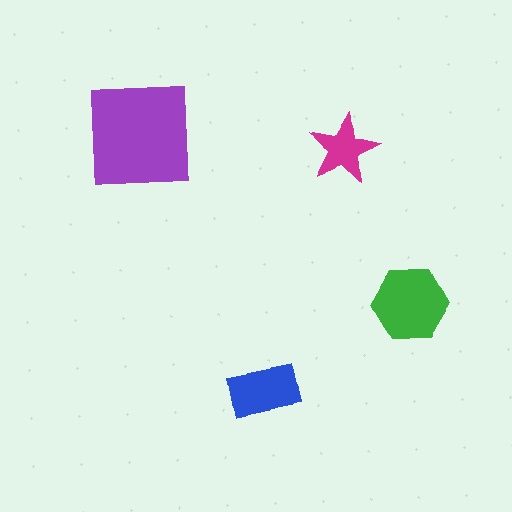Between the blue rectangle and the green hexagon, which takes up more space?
The green hexagon.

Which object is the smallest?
The magenta star.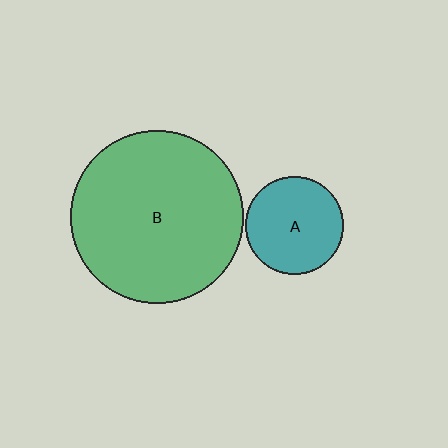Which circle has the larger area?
Circle B (green).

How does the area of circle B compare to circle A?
Approximately 3.1 times.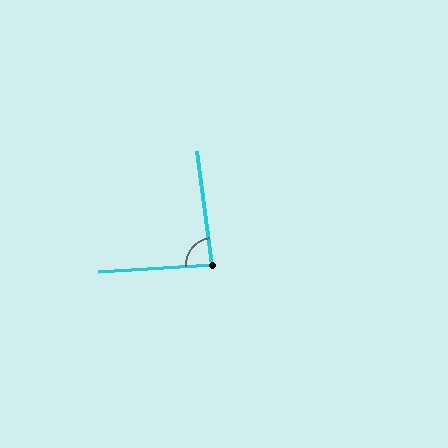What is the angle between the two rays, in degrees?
Approximately 86 degrees.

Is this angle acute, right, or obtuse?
It is approximately a right angle.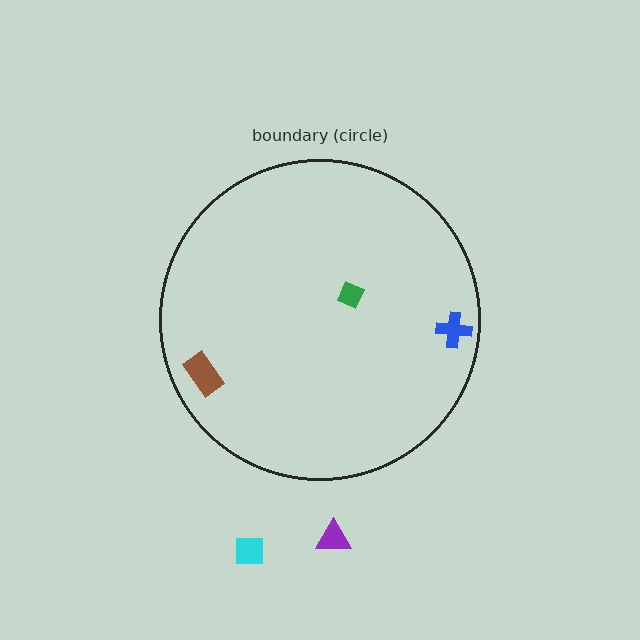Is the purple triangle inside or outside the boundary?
Outside.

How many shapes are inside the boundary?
3 inside, 2 outside.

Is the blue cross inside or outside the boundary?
Inside.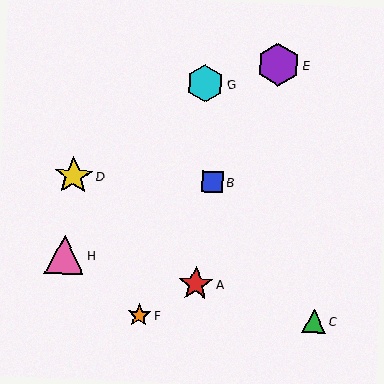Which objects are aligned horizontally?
Objects B, D are aligned horizontally.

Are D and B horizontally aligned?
Yes, both are at y≈176.